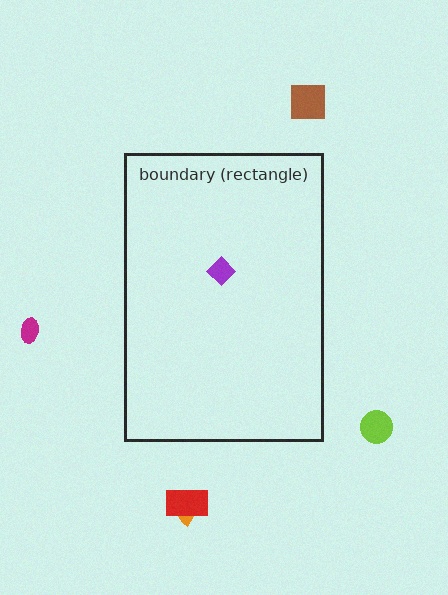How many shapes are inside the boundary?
1 inside, 5 outside.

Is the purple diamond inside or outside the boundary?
Inside.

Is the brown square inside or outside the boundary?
Outside.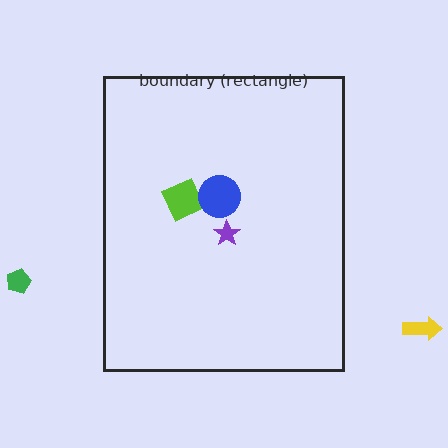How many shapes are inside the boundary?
3 inside, 2 outside.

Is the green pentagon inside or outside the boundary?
Outside.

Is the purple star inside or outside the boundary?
Inside.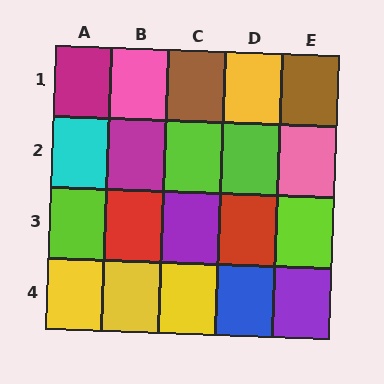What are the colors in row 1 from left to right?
Magenta, pink, brown, yellow, brown.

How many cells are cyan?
1 cell is cyan.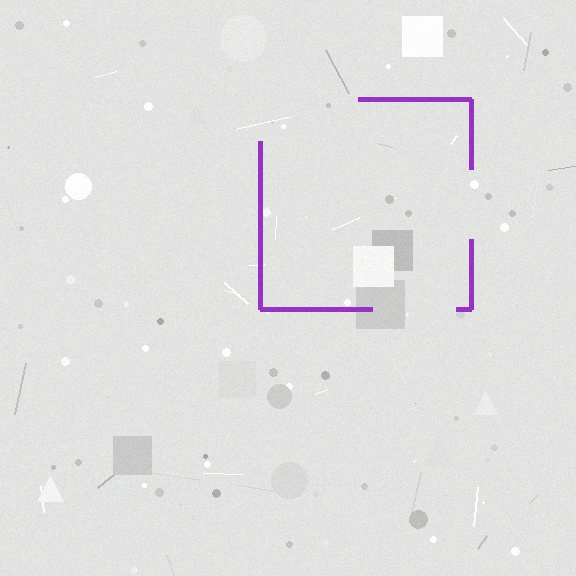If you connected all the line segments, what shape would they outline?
They would outline a square.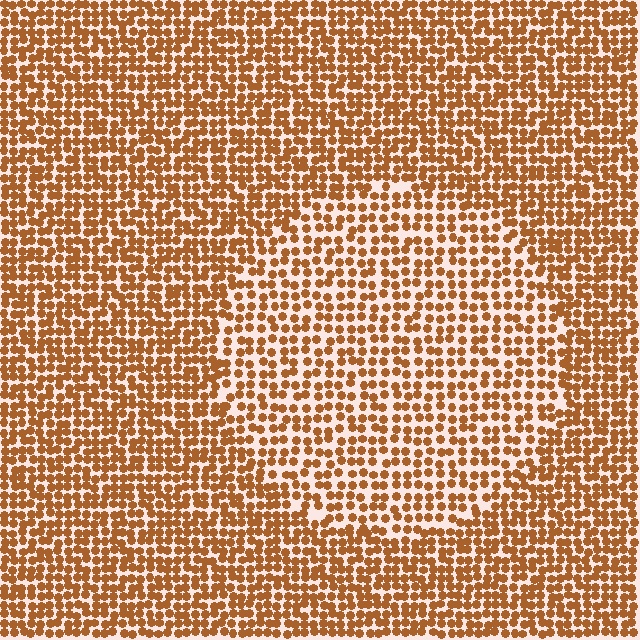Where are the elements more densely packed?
The elements are more densely packed outside the circle boundary.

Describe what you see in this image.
The image contains small brown elements arranged at two different densities. A circle-shaped region is visible where the elements are less densely packed than the surrounding area.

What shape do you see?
I see a circle.